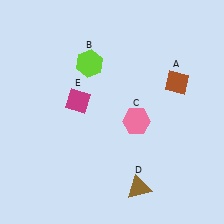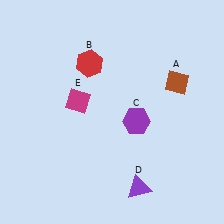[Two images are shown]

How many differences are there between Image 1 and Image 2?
There are 3 differences between the two images.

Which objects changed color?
B changed from lime to red. C changed from pink to purple. D changed from brown to purple.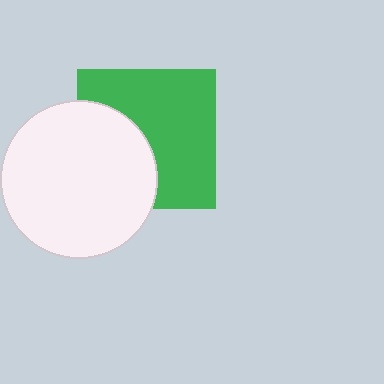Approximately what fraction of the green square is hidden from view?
Roughly 38% of the green square is hidden behind the white circle.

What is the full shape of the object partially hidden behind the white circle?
The partially hidden object is a green square.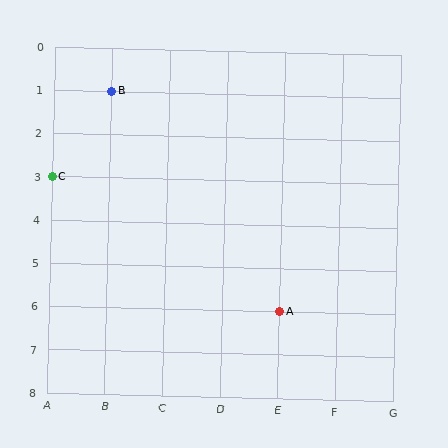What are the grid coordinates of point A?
Point A is at grid coordinates (E, 6).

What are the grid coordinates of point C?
Point C is at grid coordinates (A, 3).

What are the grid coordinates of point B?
Point B is at grid coordinates (B, 1).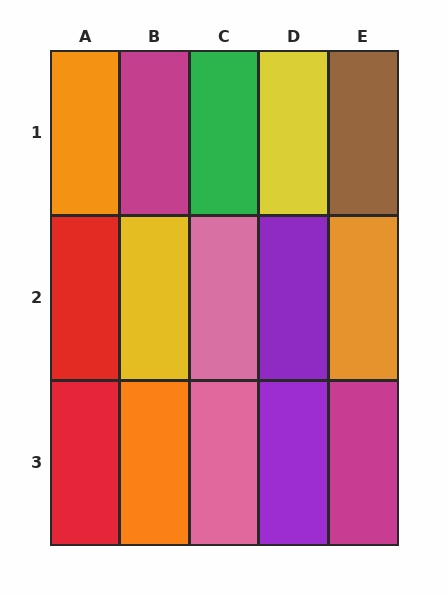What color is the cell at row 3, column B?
Orange.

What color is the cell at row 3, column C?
Pink.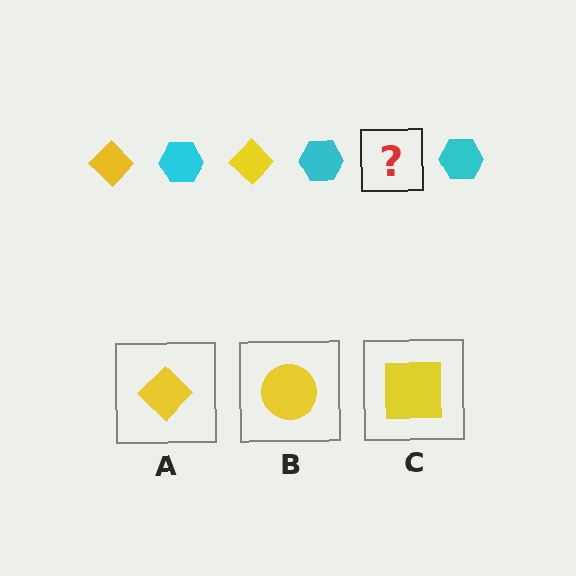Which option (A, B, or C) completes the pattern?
A.